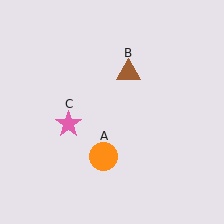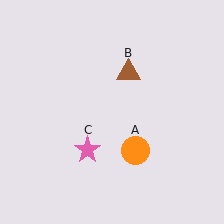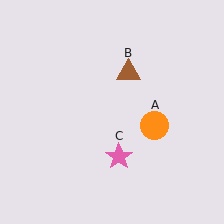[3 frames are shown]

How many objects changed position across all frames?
2 objects changed position: orange circle (object A), pink star (object C).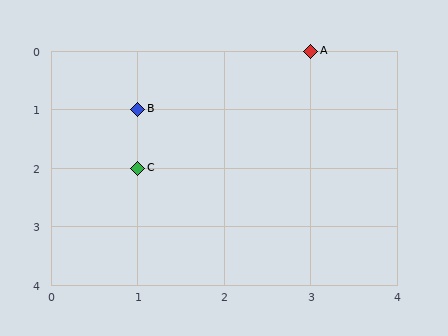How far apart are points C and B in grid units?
Points C and B are 1 row apart.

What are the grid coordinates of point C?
Point C is at grid coordinates (1, 2).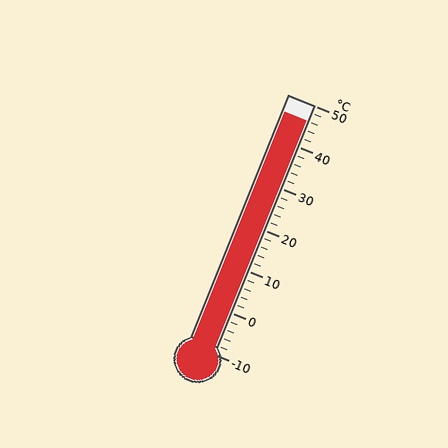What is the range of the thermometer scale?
The thermometer scale ranges from -10°C to 50°C.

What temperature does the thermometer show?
The thermometer shows approximately 46°C.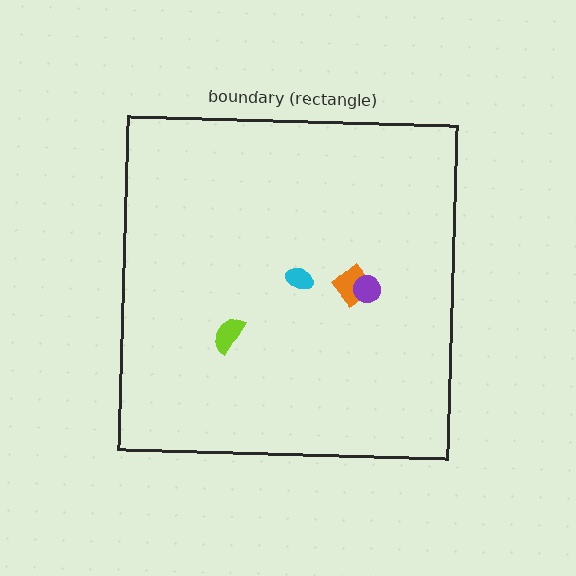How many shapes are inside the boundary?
4 inside, 0 outside.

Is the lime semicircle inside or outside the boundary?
Inside.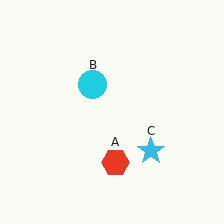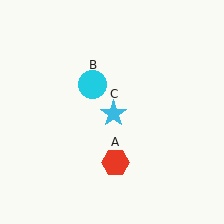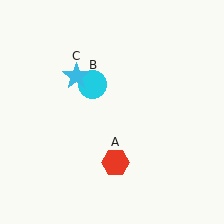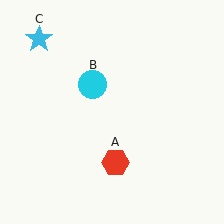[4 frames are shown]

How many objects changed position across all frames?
1 object changed position: cyan star (object C).